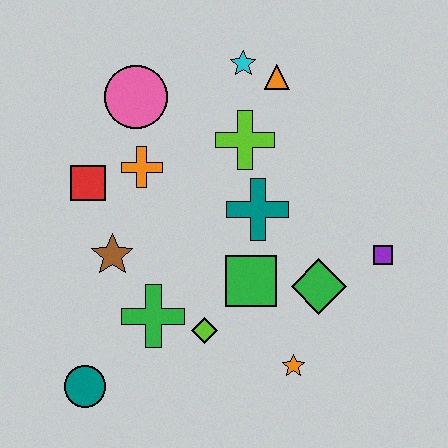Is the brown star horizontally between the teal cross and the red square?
Yes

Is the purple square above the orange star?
Yes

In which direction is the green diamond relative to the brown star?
The green diamond is to the right of the brown star.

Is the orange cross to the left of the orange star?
Yes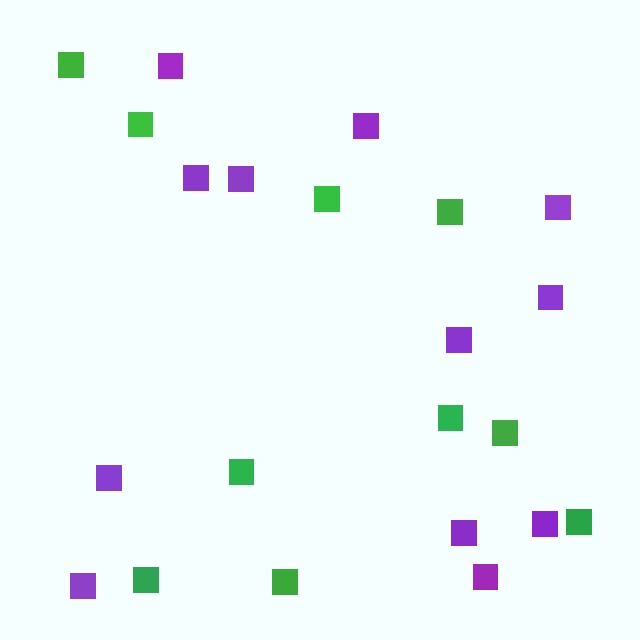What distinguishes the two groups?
There are 2 groups: one group of green squares (10) and one group of purple squares (12).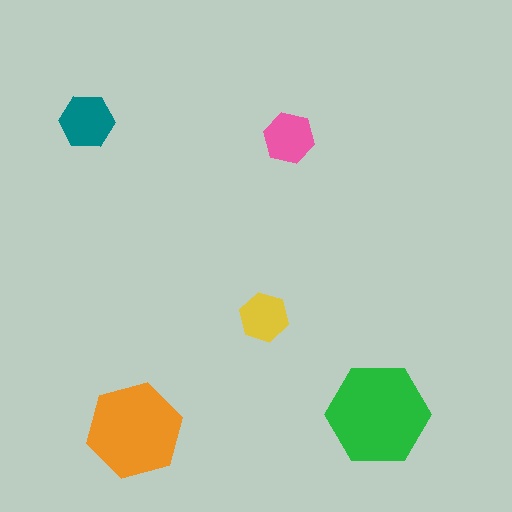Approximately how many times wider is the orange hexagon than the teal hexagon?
About 1.5 times wider.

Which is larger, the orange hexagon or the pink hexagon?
The orange one.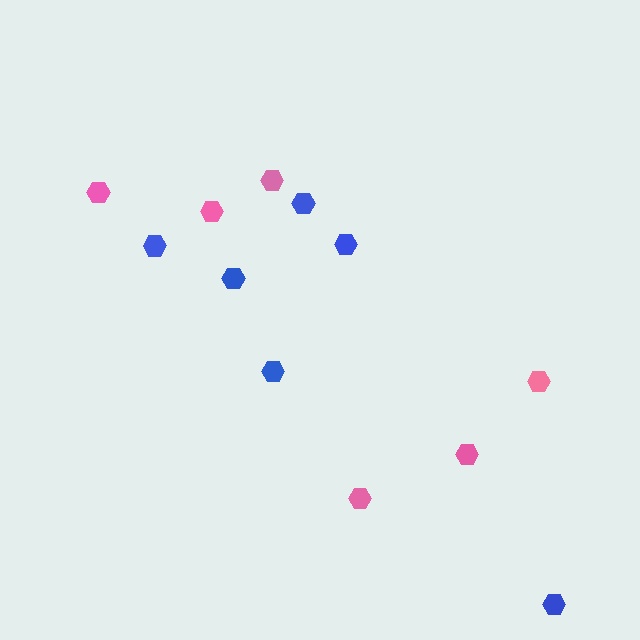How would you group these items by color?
There are 2 groups: one group of blue hexagons (6) and one group of pink hexagons (6).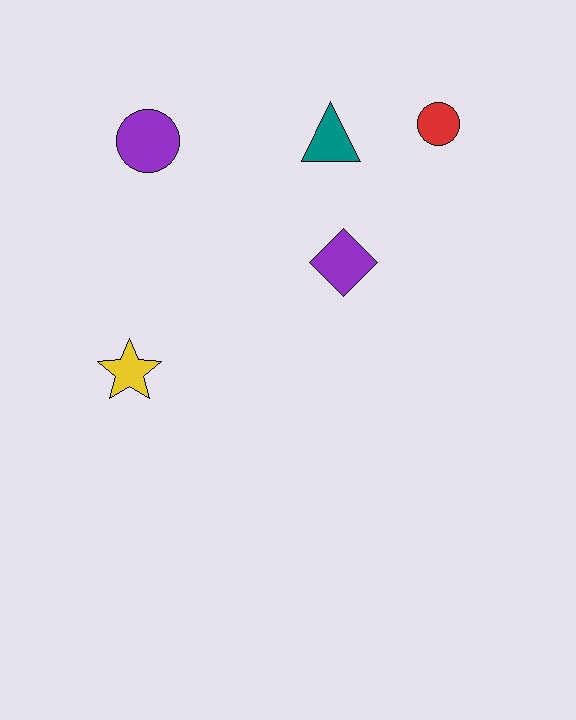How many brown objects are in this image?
There are no brown objects.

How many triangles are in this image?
There is 1 triangle.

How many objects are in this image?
There are 5 objects.